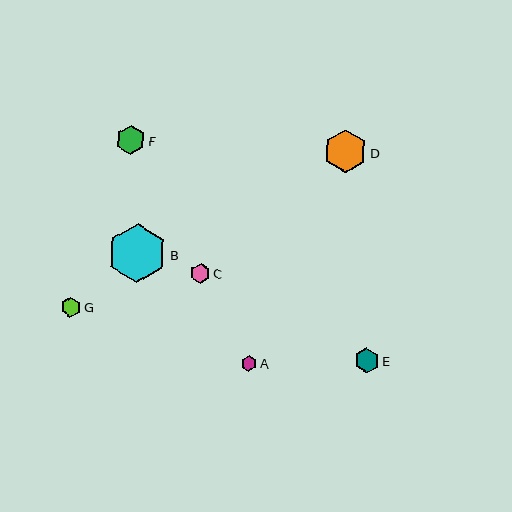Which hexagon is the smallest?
Hexagon A is the smallest with a size of approximately 15 pixels.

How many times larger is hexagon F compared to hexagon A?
Hexagon F is approximately 1.9 times the size of hexagon A.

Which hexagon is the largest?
Hexagon B is the largest with a size of approximately 59 pixels.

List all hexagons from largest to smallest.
From largest to smallest: B, D, F, E, C, G, A.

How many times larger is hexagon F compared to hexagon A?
Hexagon F is approximately 1.9 times the size of hexagon A.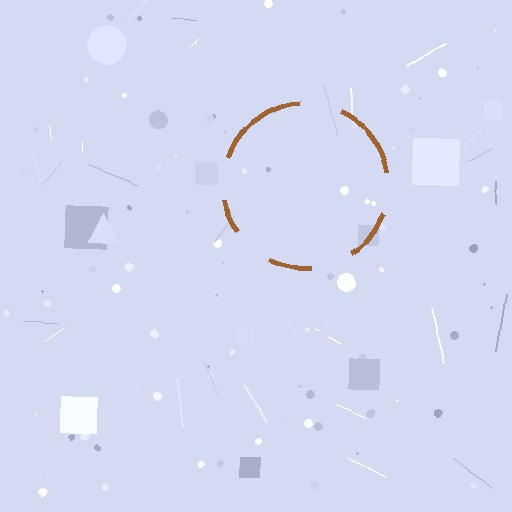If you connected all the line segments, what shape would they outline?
They would outline a circle.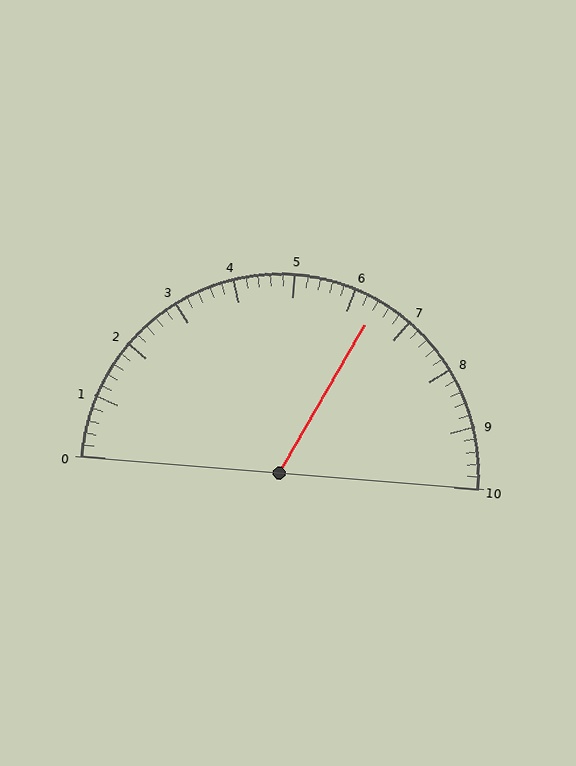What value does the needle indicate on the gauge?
The needle indicates approximately 6.4.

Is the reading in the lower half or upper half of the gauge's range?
The reading is in the upper half of the range (0 to 10).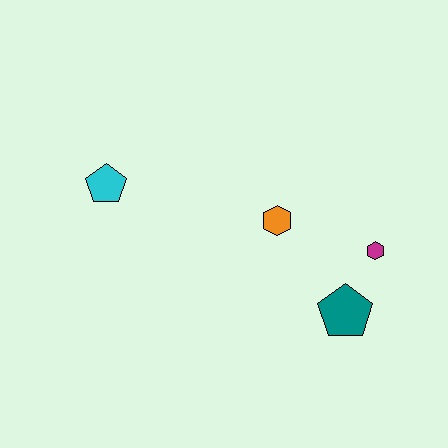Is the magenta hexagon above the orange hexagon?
No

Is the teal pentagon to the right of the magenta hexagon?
No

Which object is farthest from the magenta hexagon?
The cyan pentagon is farthest from the magenta hexagon.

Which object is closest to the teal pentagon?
The magenta hexagon is closest to the teal pentagon.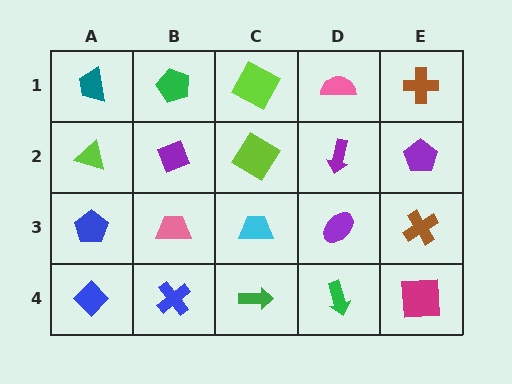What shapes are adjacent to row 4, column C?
A cyan trapezoid (row 3, column C), a blue cross (row 4, column B), a green arrow (row 4, column D).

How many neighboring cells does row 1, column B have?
3.